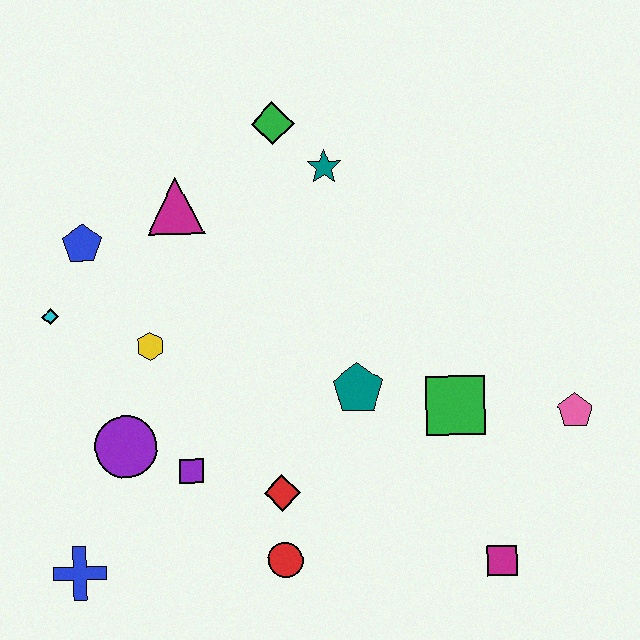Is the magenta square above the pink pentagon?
No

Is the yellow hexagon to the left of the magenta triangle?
Yes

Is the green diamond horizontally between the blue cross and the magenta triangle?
No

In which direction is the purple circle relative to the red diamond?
The purple circle is to the left of the red diamond.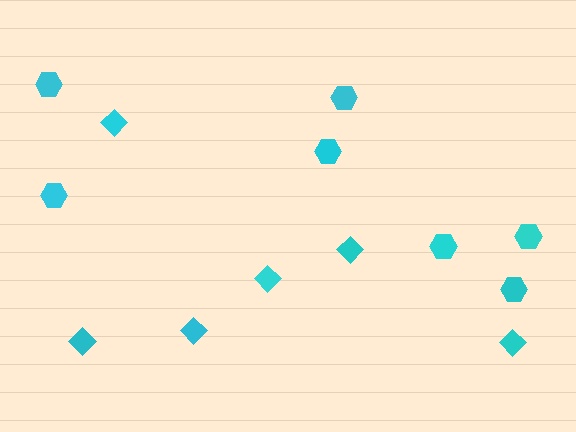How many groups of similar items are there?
There are 2 groups: one group of hexagons (7) and one group of diamonds (6).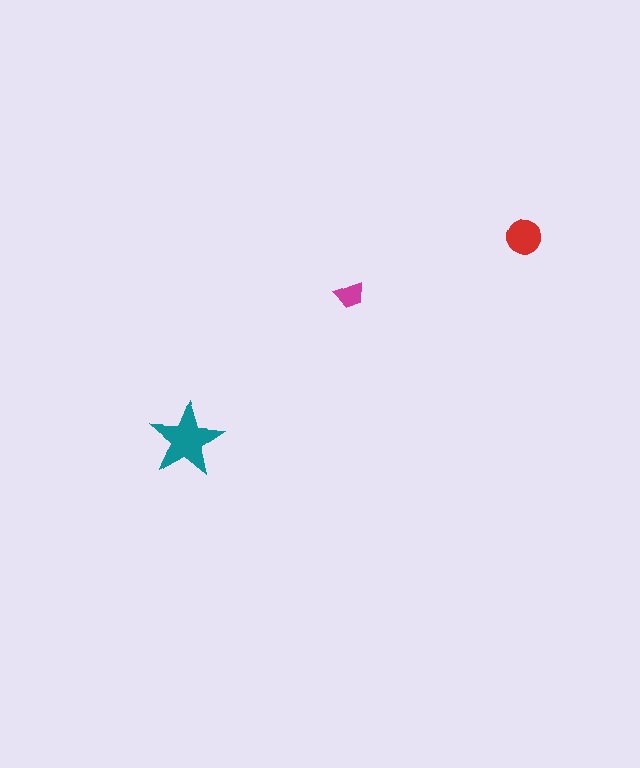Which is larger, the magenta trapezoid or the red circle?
The red circle.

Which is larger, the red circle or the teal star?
The teal star.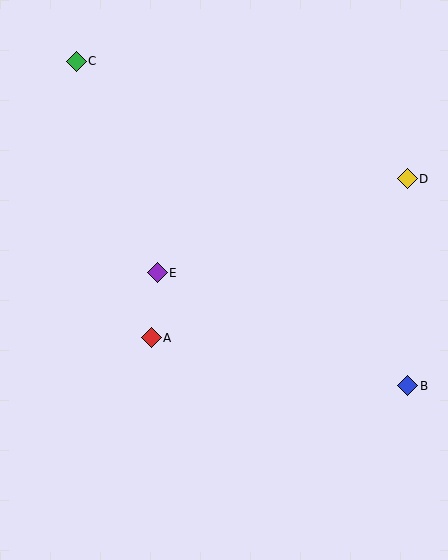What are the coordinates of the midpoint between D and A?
The midpoint between D and A is at (279, 258).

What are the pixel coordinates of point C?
Point C is at (76, 61).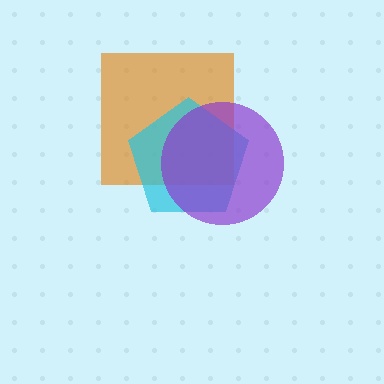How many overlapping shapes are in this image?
There are 3 overlapping shapes in the image.